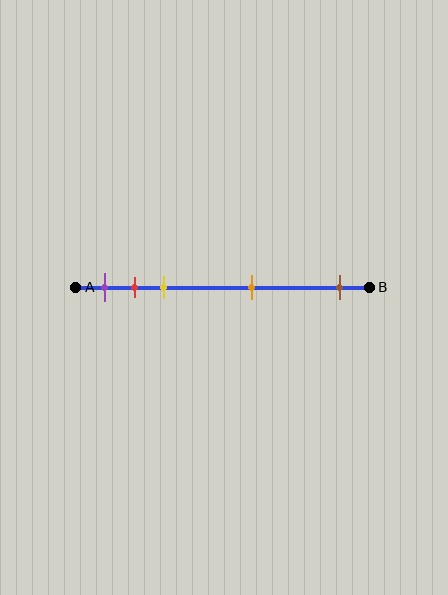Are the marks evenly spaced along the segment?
No, the marks are not evenly spaced.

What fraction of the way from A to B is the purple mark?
The purple mark is approximately 10% (0.1) of the way from A to B.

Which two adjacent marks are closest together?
The red and yellow marks are the closest adjacent pair.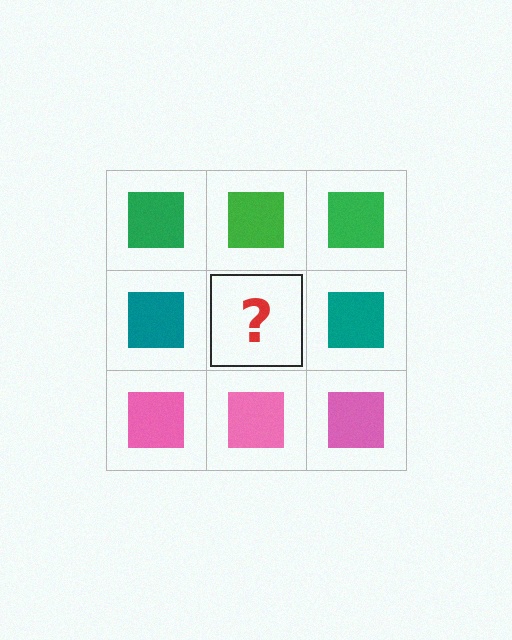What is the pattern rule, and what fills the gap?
The rule is that each row has a consistent color. The gap should be filled with a teal square.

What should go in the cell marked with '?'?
The missing cell should contain a teal square.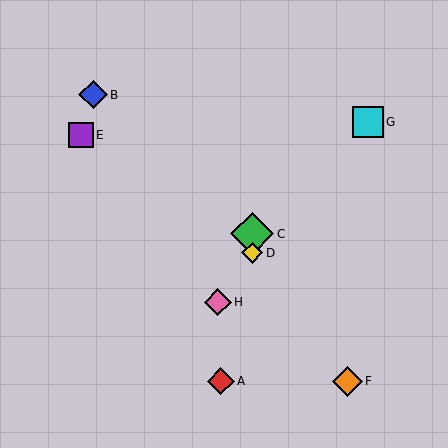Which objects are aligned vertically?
Objects C, D are aligned vertically.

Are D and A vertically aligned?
No, D is at x≈252 and A is at x≈221.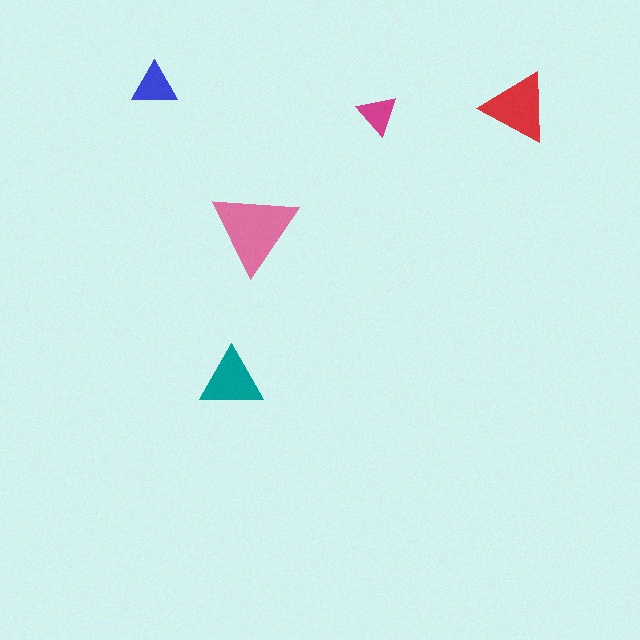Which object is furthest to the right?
The red triangle is rightmost.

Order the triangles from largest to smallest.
the pink one, the red one, the teal one, the blue one, the magenta one.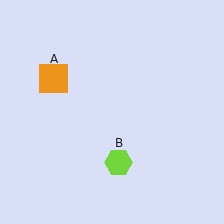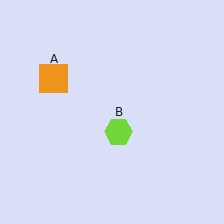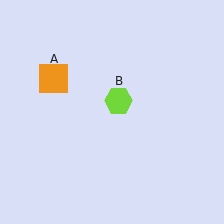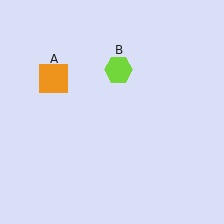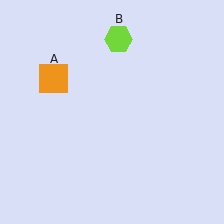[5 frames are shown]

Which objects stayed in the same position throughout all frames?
Orange square (object A) remained stationary.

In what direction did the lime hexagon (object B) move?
The lime hexagon (object B) moved up.